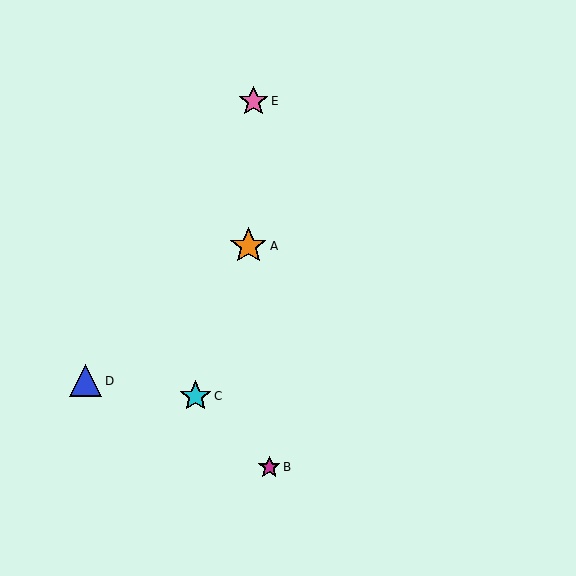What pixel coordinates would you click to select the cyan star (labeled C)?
Click at (196, 396) to select the cyan star C.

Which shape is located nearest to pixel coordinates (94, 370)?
The blue triangle (labeled D) at (85, 381) is nearest to that location.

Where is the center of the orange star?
The center of the orange star is at (248, 246).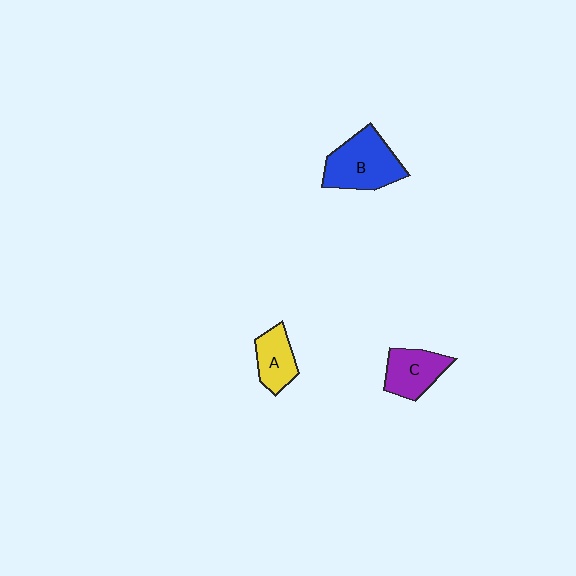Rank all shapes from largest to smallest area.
From largest to smallest: B (blue), C (purple), A (yellow).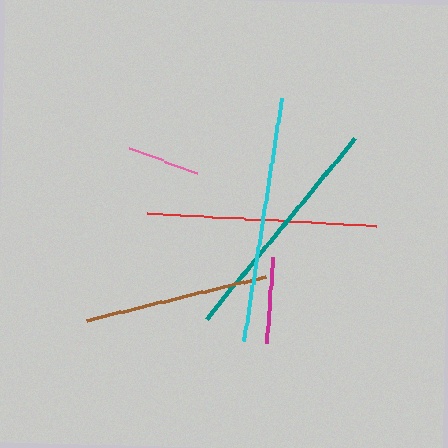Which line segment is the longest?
The cyan line is the longest at approximately 246 pixels.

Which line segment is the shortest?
The pink line is the shortest at approximately 74 pixels.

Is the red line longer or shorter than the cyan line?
The cyan line is longer than the red line.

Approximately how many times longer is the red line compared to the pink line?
The red line is approximately 3.1 times the length of the pink line.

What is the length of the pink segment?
The pink segment is approximately 74 pixels long.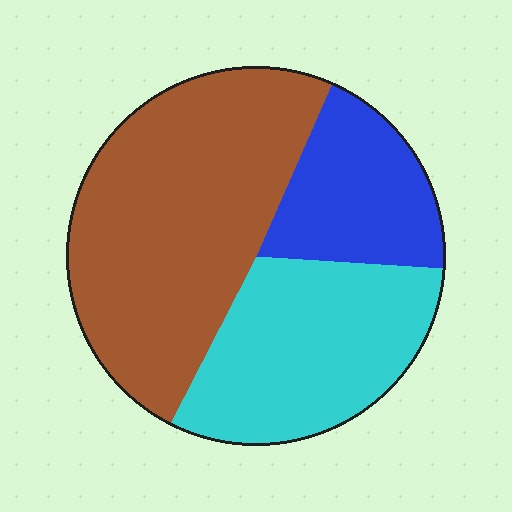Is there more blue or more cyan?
Cyan.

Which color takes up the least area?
Blue, at roughly 20%.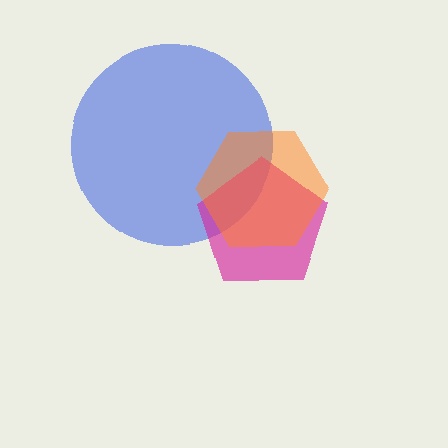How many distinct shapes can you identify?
There are 3 distinct shapes: a blue circle, a magenta pentagon, an orange hexagon.